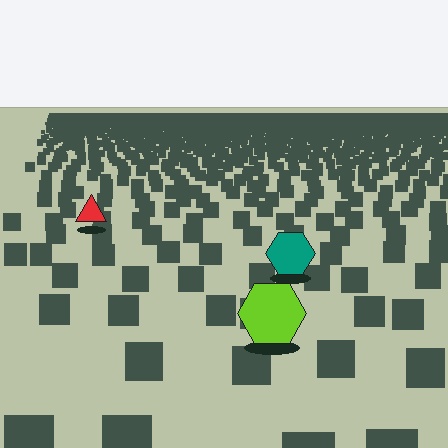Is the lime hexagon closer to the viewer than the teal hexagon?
Yes. The lime hexagon is closer — you can tell from the texture gradient: the ground texture is coarser near it.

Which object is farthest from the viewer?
The red triangle is farthest from the viewer. It appears smaller and the ground texture around it is denser.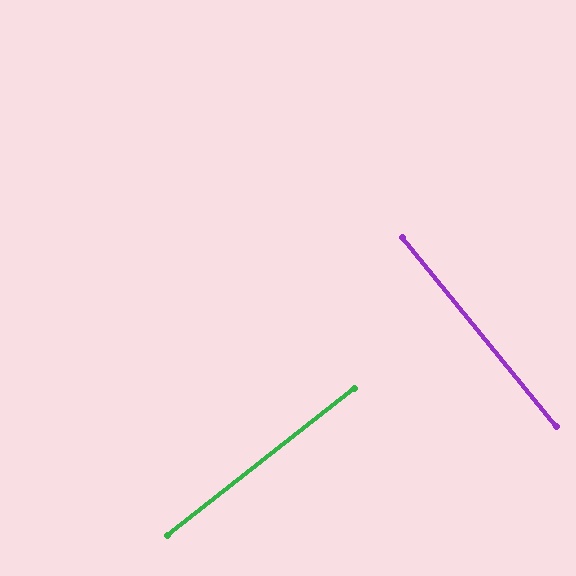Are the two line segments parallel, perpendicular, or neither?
Perpendicular — they meet at approximately 89°.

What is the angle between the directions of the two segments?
Approximately 89 degrees.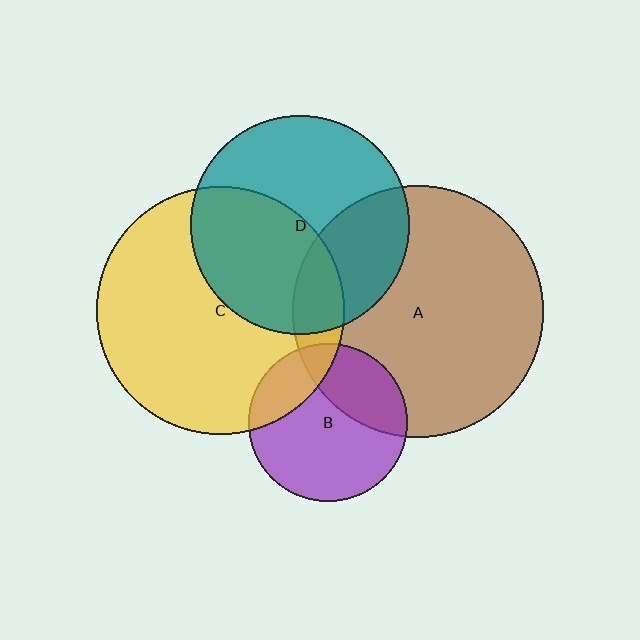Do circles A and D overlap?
Yes.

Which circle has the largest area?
Circle A (brown).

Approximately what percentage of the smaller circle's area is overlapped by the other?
Approximately 30%.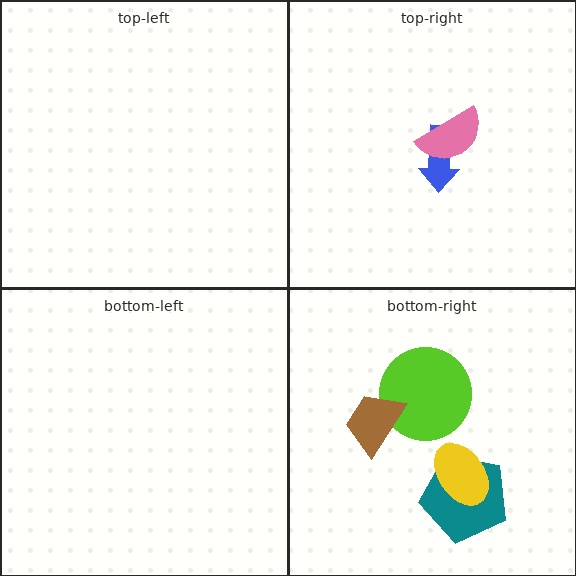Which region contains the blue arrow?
The top-right region.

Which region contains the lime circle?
The bottom-right region.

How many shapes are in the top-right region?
2.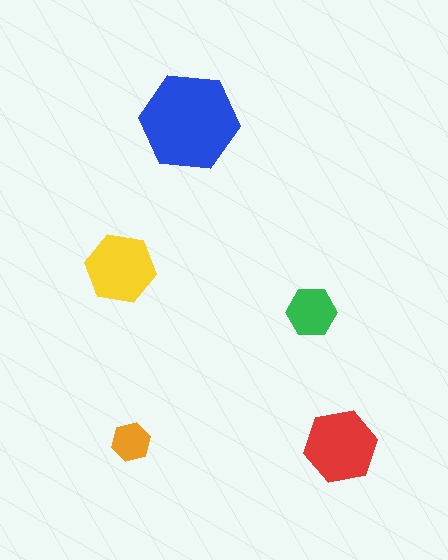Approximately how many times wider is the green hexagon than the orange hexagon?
About 1.5 times wider.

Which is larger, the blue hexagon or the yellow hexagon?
The blue one.